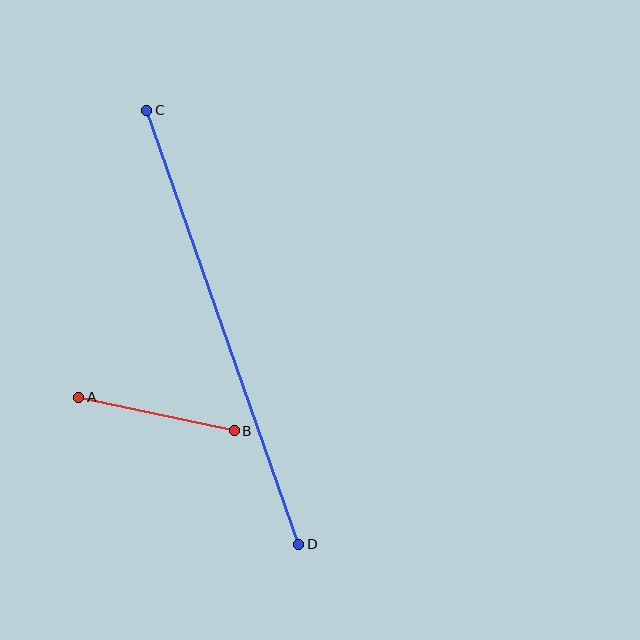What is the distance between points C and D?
The distance is approximately 460 pixels.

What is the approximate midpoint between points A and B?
The midpoint is at approximately (156, 414) pixels.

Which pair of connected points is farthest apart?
Points C and D are farthest apart.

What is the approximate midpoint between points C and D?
The midpoint is at approximately (223, 327) pixels.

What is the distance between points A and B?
The distance is approximately 159 pixels.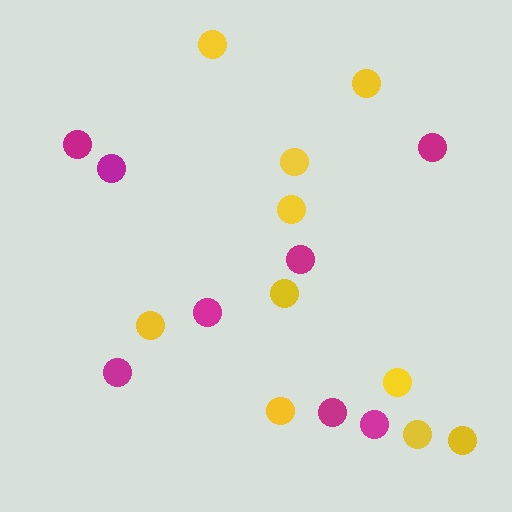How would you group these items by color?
There are 2 groups: one group of yellow circles (10) and one group of magenta circles (8).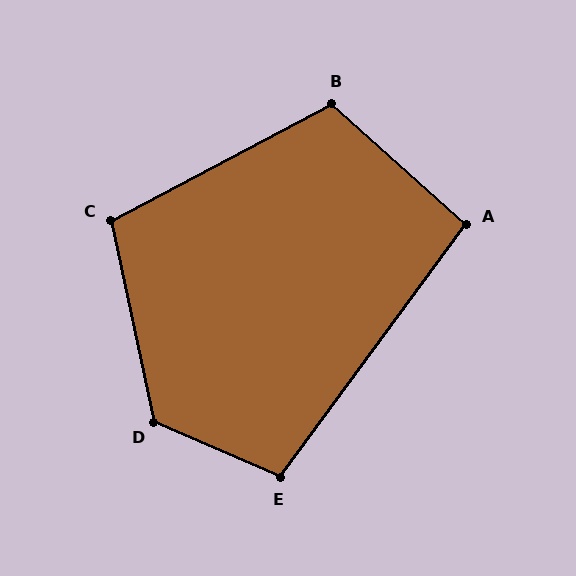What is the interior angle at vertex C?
Approximately 106 degrees (obtuse).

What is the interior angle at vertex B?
Approximately 110 degrees (obtuse).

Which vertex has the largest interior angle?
D, at approximately 126 degrees.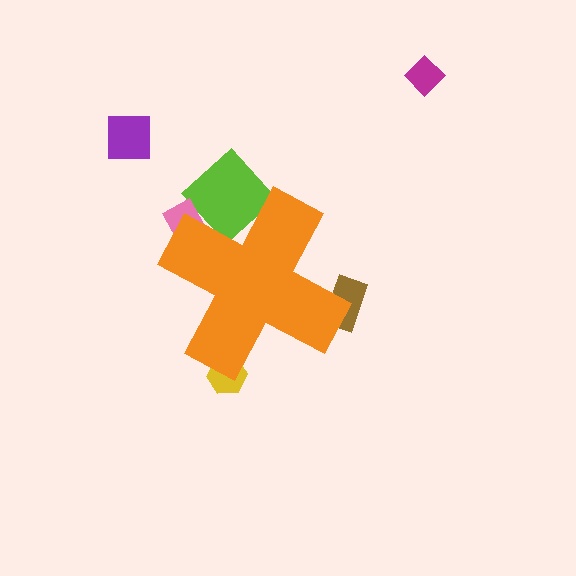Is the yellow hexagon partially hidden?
Yes, the yellow hexagon is partially hidden behind the orange cross.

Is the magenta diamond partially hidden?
No, the magenta diamond is fully visible.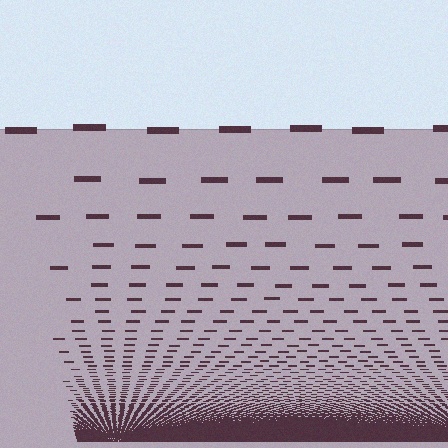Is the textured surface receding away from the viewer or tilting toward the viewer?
The surface appears to tilt toward the viewer. Texture elements get larger and sparser toward the top.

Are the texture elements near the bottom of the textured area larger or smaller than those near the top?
Smaller. The gradient is inverted — elements near the bottom are smaller and denser.